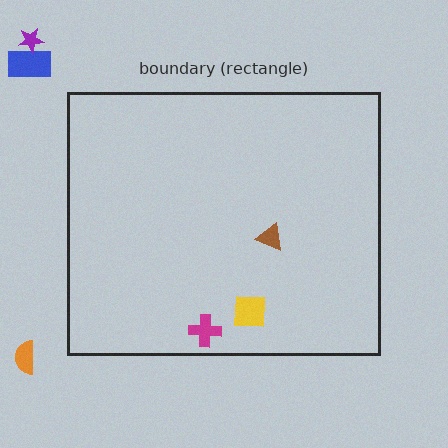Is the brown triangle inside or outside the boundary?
Inside.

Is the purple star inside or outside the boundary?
Outside.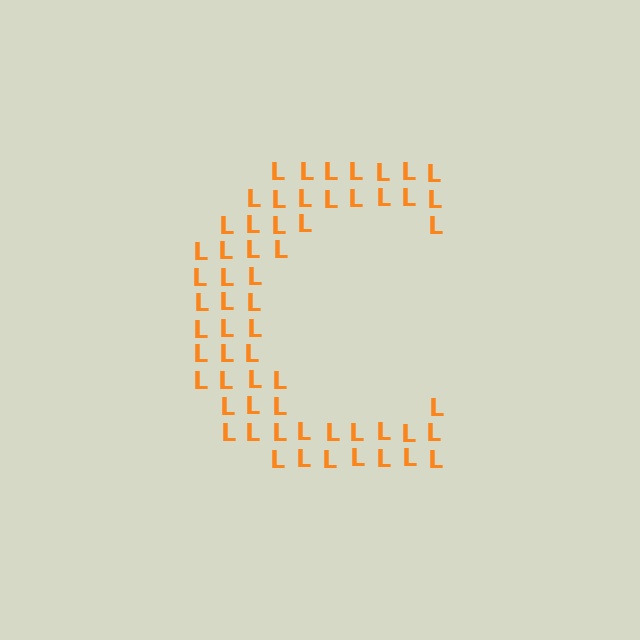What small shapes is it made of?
It is made of small letter L's.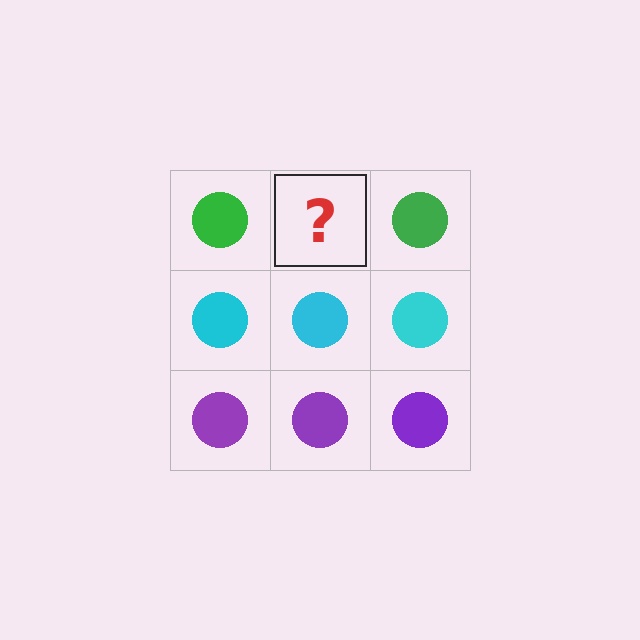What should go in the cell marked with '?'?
The missing cell should contain a green circle.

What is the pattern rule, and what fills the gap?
The rule is that each row has a consistent color. The gap should be filled with a green circle.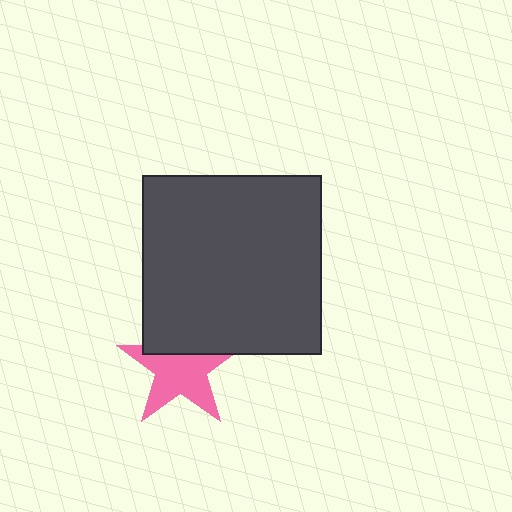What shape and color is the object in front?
The object in front is a dark gray square.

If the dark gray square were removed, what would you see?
You would see the complete pink star.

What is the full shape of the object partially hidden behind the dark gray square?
The partially hidden object is a pink star.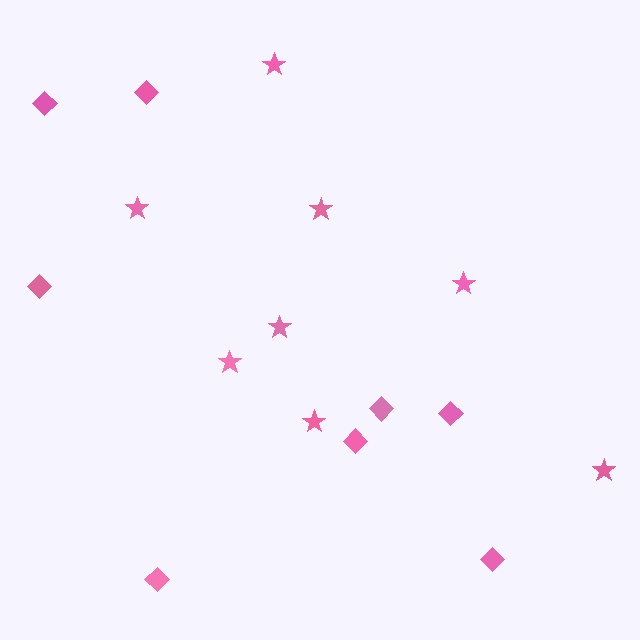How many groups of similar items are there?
There are 2 groups: one group of diamonds (8) and one group of stars (8).